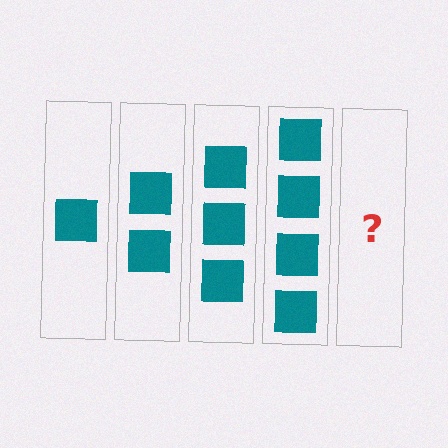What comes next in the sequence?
The next element should be 5 squares.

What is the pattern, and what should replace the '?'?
The pattern is that each step adds one more square. The '?' should be 5 squares.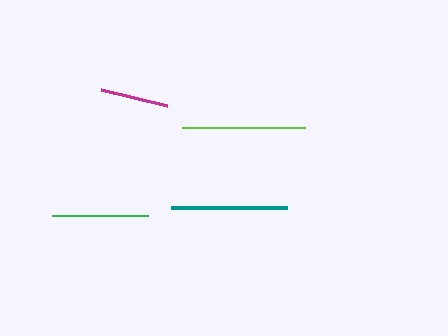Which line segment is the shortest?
The magenta line is the shortest at approximately 68 pixels.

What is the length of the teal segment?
The teal segment is approximately 116 pixels long.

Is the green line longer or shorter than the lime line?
The lime line is longer than the green line.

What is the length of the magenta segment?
The magenta segment is approximately 68 pixels long.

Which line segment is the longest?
The lime line is the longest at approximately 123 pixels.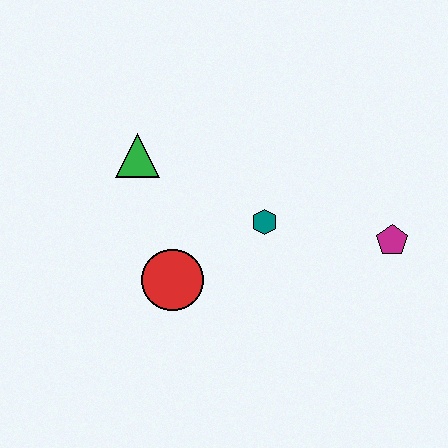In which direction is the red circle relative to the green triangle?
The red circle is below the green triangle.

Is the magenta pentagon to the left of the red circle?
No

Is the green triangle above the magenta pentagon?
Yes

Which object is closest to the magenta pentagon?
The teal hexagon is closest to the magenta pentagon.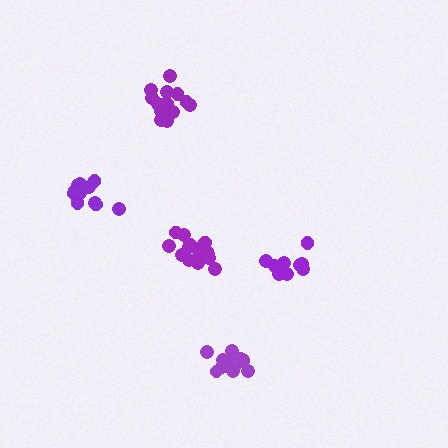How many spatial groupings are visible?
There are 5 spatial groupings.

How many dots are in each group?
Group 1: 12 dots, Group 2: 9 dots, Group 3: 15 dots, Group 4: 12 dots, Group 5: 15 dots (63 total).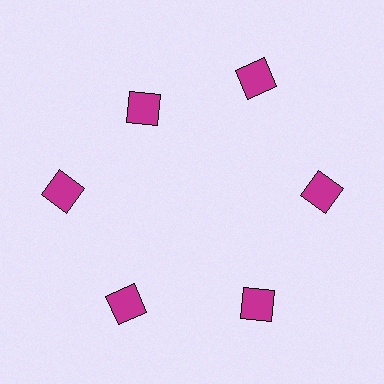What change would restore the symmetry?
The symmetry would be restored by moving it outward, back onto the ring so that all 6 squares sit at equal angles and equal distance from the center.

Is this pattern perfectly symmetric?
No. The 6 magenta squares are arranged in a ring, but one element near the 11 o'clock position is pulled inward toward the center, breaking the 6-fold rotational symmetry.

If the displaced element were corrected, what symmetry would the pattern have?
It would have 6-fold rotational symmetry — the pattern would map onto itself every 60 degrees.